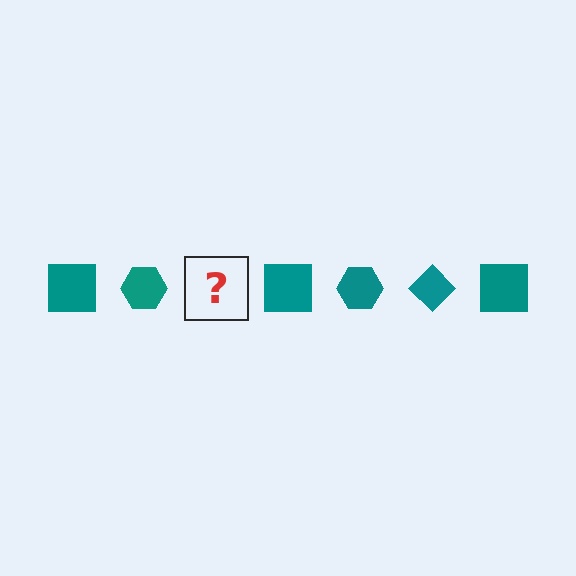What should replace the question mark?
The question mark should be replaced with a teal diamond.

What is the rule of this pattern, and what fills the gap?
The rule is that the pattern cycles through square, hexagon, diamond shapes in teal. The gap should be filled with a teal diamond.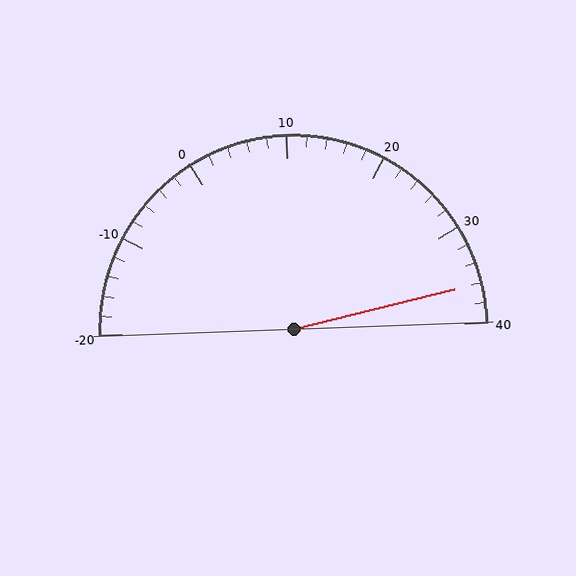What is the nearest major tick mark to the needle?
The nearest major tick mark is 40.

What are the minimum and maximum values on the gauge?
The gauge ranges from -20 to 40.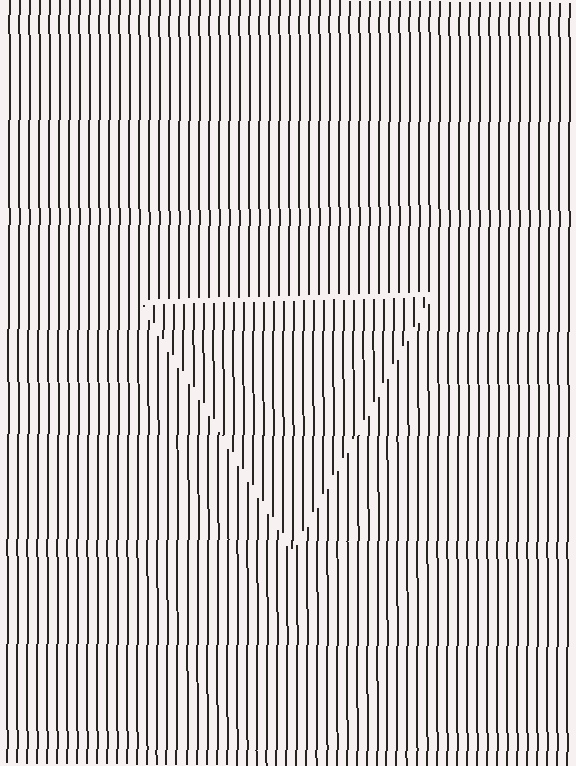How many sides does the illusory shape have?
3 sides — the line-ends trace a triangle.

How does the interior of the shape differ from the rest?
The interior of the shape contains the same grating, shifted by half a period — the contour is defined by the phase discontinuity where line-ends from the inner and outer gratings abut.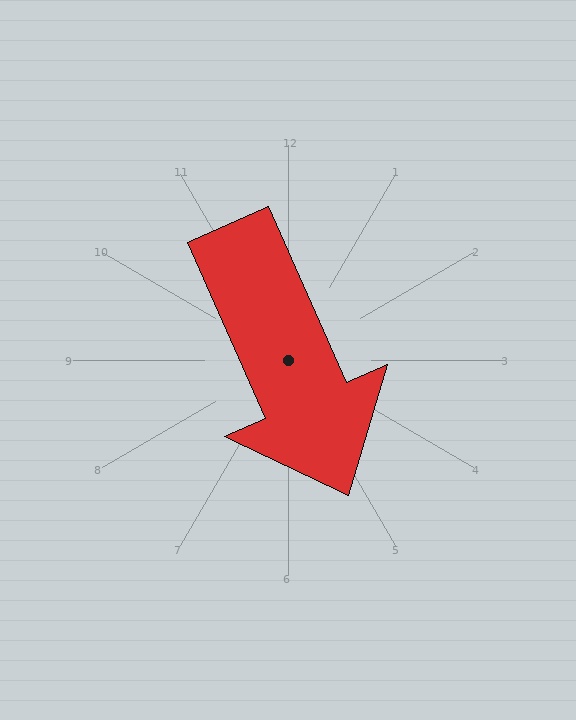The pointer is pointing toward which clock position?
Roughly 5 o'clock.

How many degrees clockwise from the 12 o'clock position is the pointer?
Approximately 156 degrees.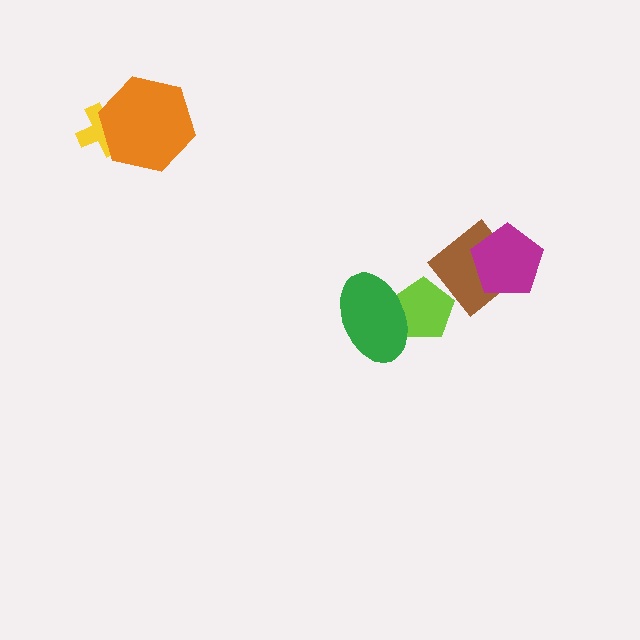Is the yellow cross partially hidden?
Yes, it is partially covered by another shape.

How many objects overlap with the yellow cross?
1 object overlaps with the yellow cross.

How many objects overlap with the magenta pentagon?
1 object overlaps with the magenta pentagon.